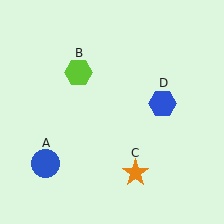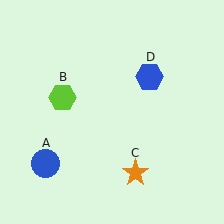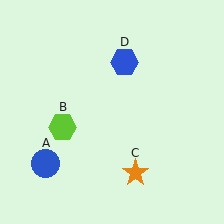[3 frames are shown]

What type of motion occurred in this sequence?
The lime hexagon (object B), blue hexagon (object D) rotated counterclockwise around the center of the scene.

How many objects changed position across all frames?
2 objects changed position: lime hexagon (object B), blue hexagon (object D).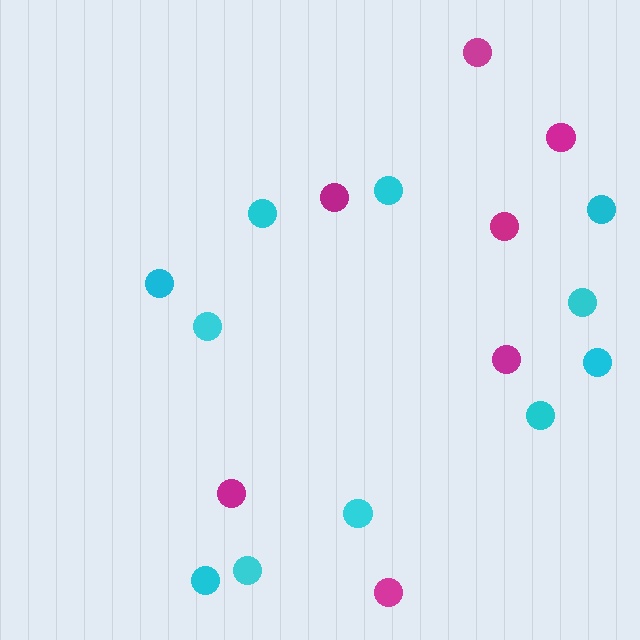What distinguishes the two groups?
There are 2 groups: one group of magenta circles (7) and one group of cyan circles (11).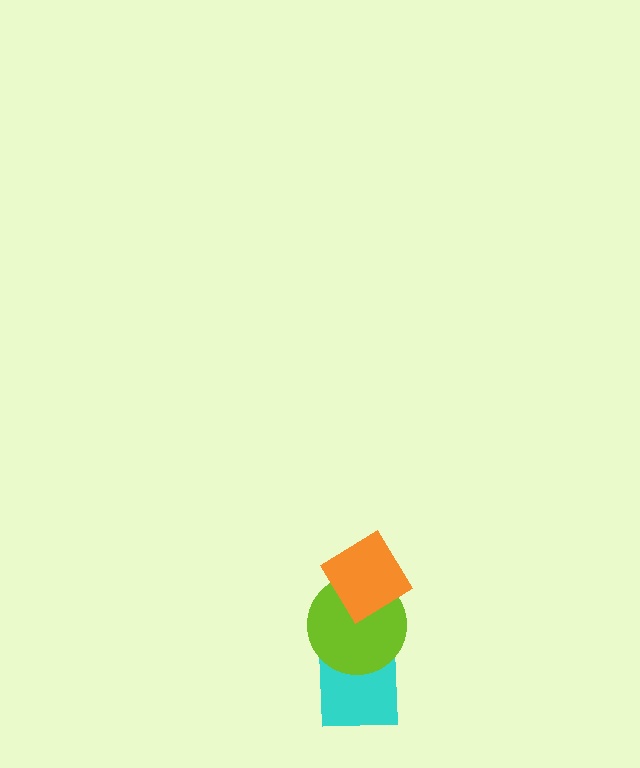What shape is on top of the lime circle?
The orange diamond is on top of the lime circle.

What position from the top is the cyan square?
The cyan square is 3rd from the top.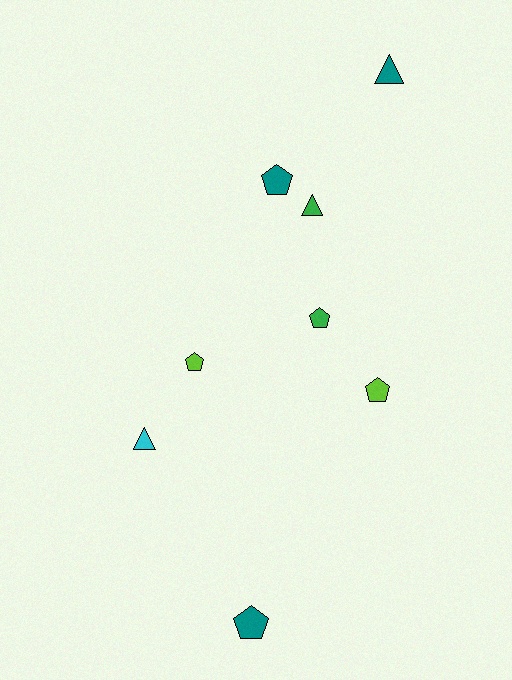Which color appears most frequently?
Teal, with 3 objects.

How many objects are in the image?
There are 8 objects.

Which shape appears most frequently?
Pentagon, with 5 objects.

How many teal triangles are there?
There is 1 teal triangle.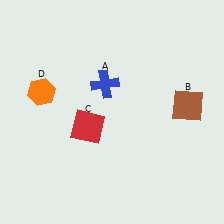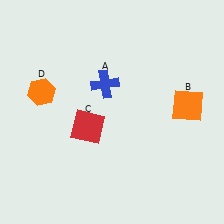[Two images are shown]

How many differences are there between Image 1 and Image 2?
There is 1 difference between the two images.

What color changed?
The square (B) changed from brown in Image 1 to orange in Image 2.